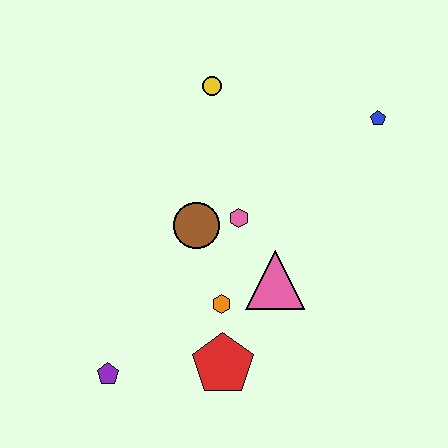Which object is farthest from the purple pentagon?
The blue pentagon is farthest from the purple pentagon.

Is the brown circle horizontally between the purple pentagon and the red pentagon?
Yes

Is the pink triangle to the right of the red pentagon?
Yes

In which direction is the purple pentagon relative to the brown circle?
The purple pentagon is below the brown circle.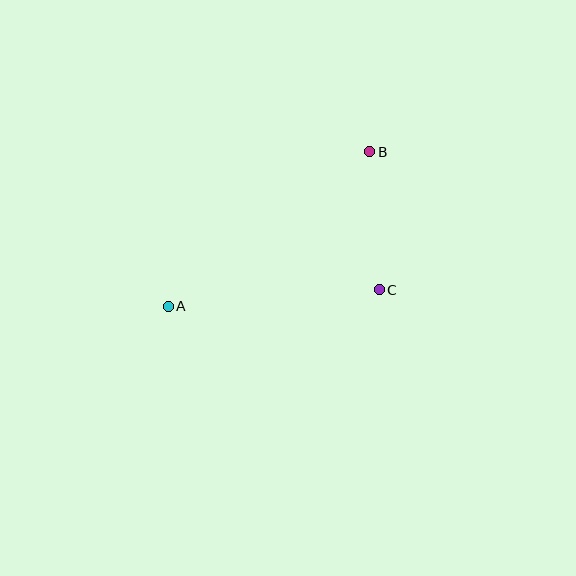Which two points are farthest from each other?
Points A and B are farthest from each other.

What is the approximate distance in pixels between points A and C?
The distance between A and C is approximately 212 pixels.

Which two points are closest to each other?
Points B and C are closest to each other.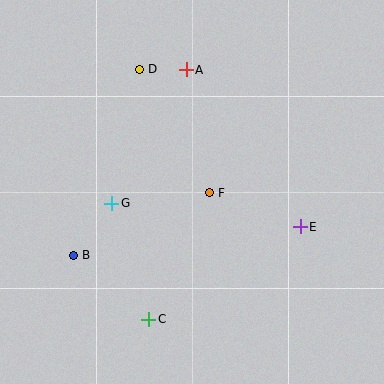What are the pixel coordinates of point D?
Point D is at (139, 69).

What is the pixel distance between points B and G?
The distance between B and G is 65 pixels.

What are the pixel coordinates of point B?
Point B is at (73, 255).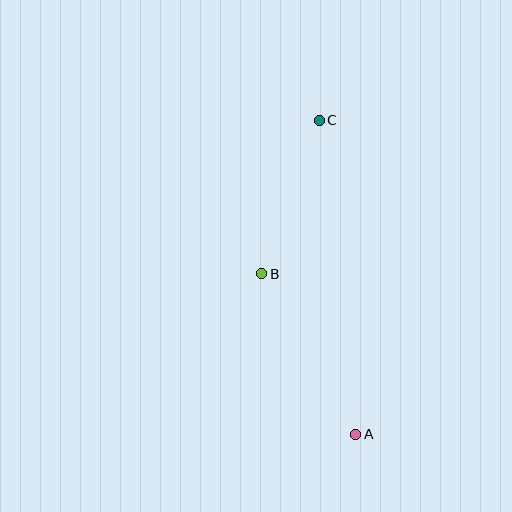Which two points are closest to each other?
Points B and C are closest to each other.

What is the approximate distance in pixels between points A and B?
The distance between A and B is approximately 186 pixels.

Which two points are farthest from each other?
Points A and C are farthest from each other.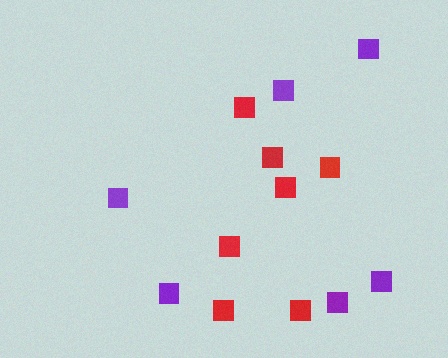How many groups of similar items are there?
There are 2 groups: one group of red squares (7) and one group of purple squares (6).